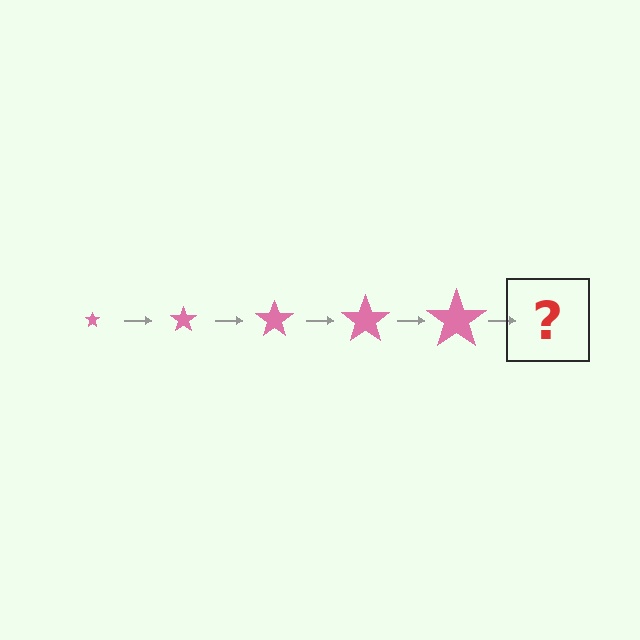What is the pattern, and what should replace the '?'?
The pattern is that the star gets progressively larger each step. The '?' should be a pink star, larger than the previous one.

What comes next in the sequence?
The next element should be a pink star, larger than the previous one.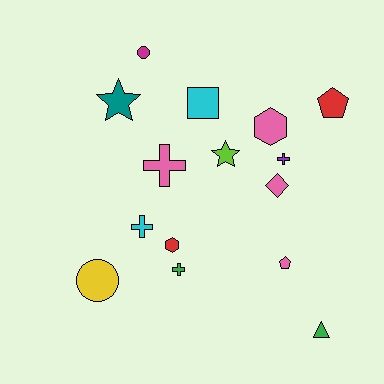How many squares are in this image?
There is 1 square.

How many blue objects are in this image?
There are no blue objects.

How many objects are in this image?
There are 15 objects.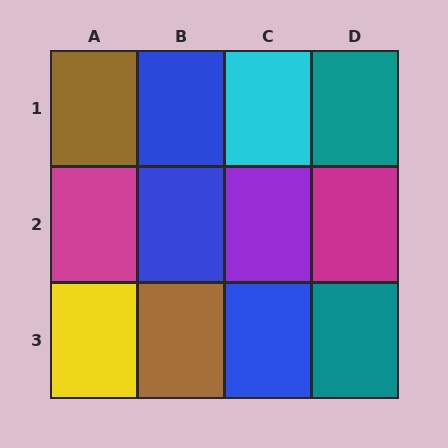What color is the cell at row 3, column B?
Brown.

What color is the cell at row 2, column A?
Magenta.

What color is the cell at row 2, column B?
Blue.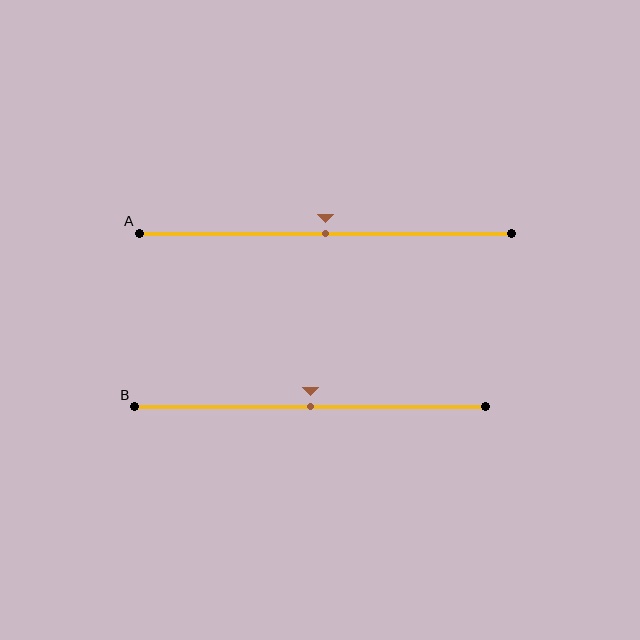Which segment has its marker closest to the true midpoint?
Segment A has its marker closest to the true midpoint.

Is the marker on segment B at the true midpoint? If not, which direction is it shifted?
Yes, the marker on segment B is at the true midpoint.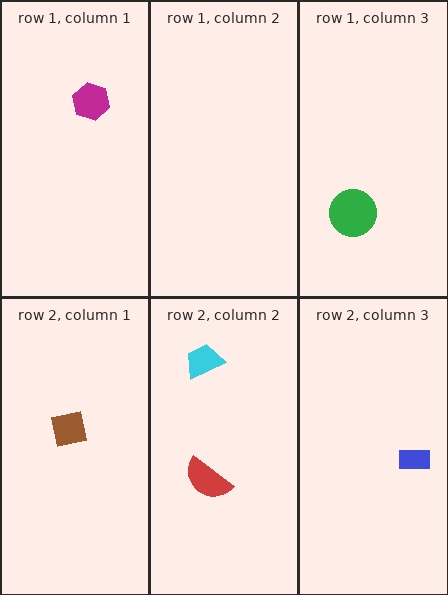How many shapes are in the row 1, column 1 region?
1.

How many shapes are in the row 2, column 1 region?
1.